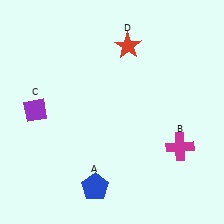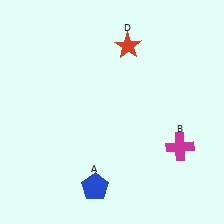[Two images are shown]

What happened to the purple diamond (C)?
The purple diamond (C) was removed in Image 2. It was in the top-left area of Image 1.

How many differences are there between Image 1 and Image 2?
There is 1 difference between the two images.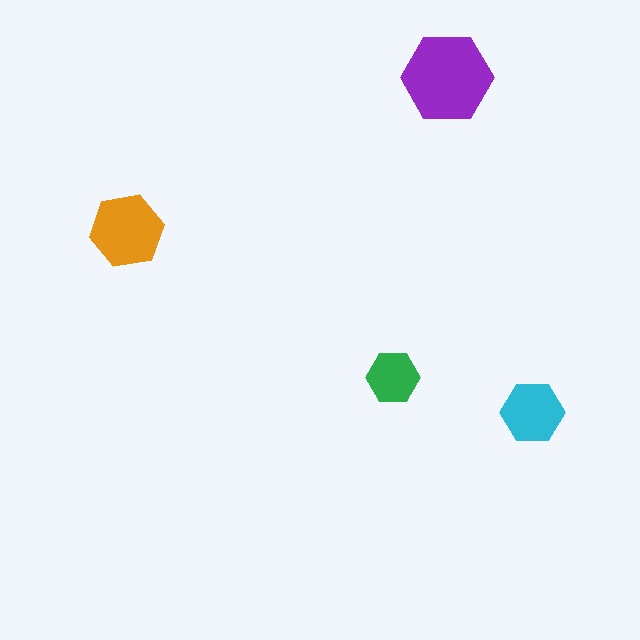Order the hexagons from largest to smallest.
the purple one, the orange one, the cyan one, the green one.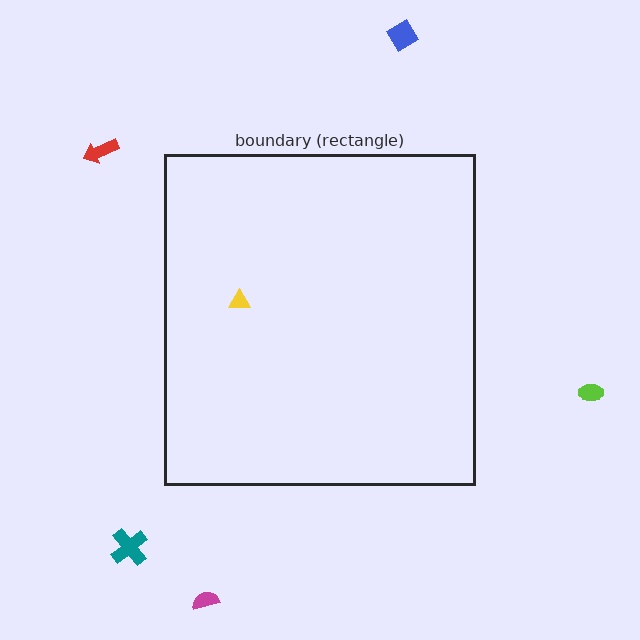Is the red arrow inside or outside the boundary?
Outside.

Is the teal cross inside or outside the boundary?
Outside.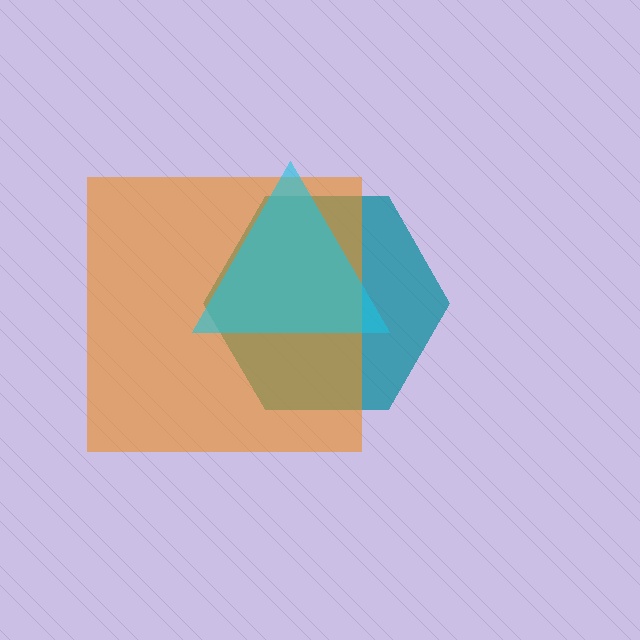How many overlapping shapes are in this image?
There are 3 overlapping shapes in the image.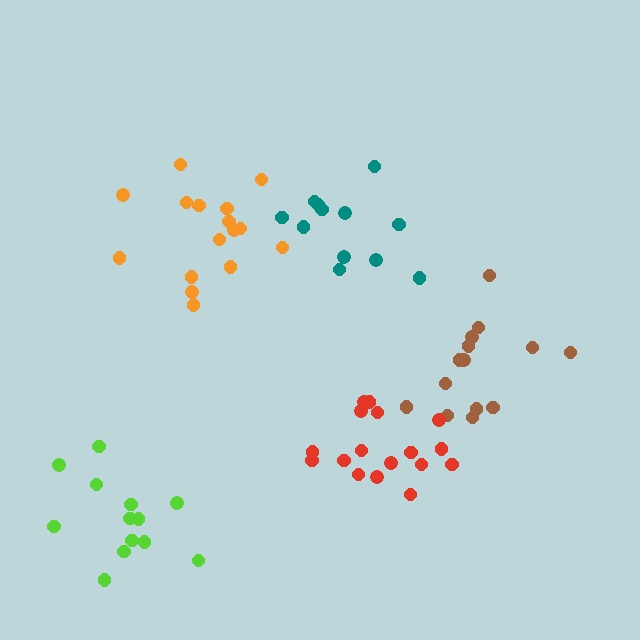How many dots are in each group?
Group 1: 16 dots, Group 2: 13 dots, Group 3: 14 dots, Group 4: 12 dots, Group 5: 17 dots (72 total).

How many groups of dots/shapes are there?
There are 5 groups.